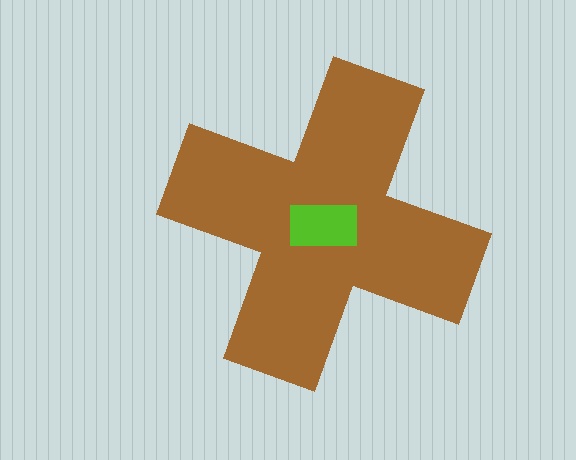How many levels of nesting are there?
2.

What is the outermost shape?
The brown cross.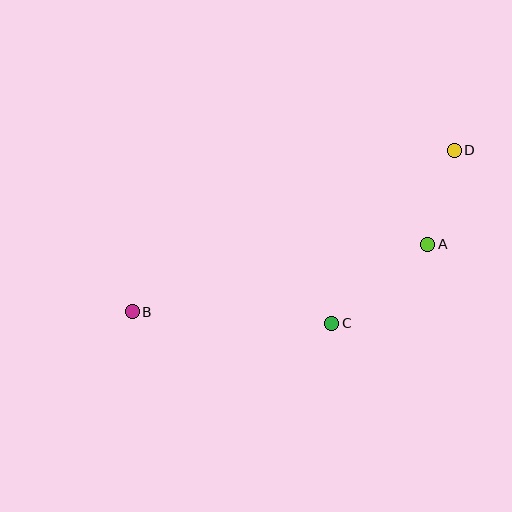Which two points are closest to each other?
Points A and D are closest to each other.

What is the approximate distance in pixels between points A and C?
The distance between A and C is approximately 124 pixels.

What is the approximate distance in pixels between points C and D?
The distance between C and D is approximately 212 pixels.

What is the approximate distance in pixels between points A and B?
The distance between A and B is approximately 303 pixels.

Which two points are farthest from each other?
Points B and D are farthest from each other.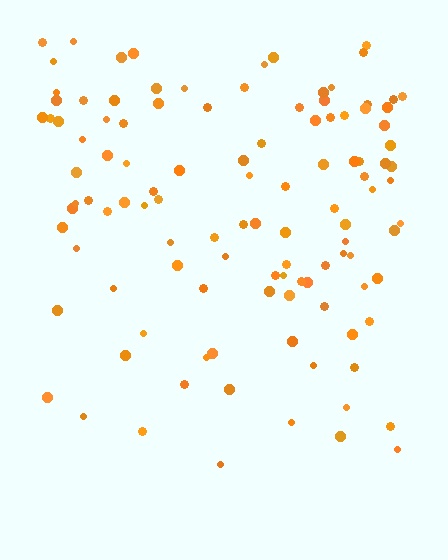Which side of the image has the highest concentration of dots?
The top.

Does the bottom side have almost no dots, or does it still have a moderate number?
Still a moderate number, just noticeably fewer than the top.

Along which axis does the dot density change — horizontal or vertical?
Vertical.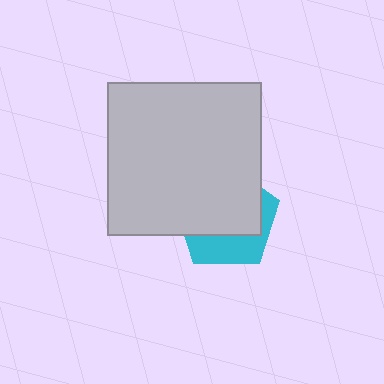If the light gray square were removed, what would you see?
You would see the complete cyan pentagon.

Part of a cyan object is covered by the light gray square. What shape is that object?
It is a pentagon.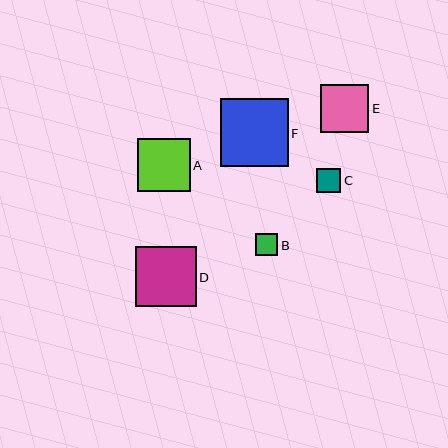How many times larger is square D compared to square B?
Square D is approximately 2.8 times the size of square B.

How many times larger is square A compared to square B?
Square A is approximately 2.4 times the size of square B.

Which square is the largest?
Square F is the largest with a size of approximately 68 pixels.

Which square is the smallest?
Square B is the smallest with a size of approximately 22 pixels.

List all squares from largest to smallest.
From largest to smallest: F, D, A, E, C, B.